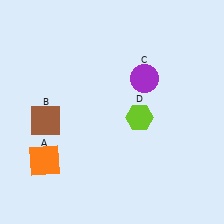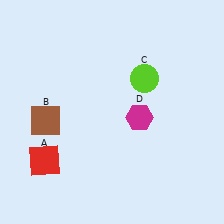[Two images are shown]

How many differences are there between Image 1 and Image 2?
There are 3 differences between the two images.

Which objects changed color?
A changed from orange to red. C changed from purple to lime. D changed from lime to magenta.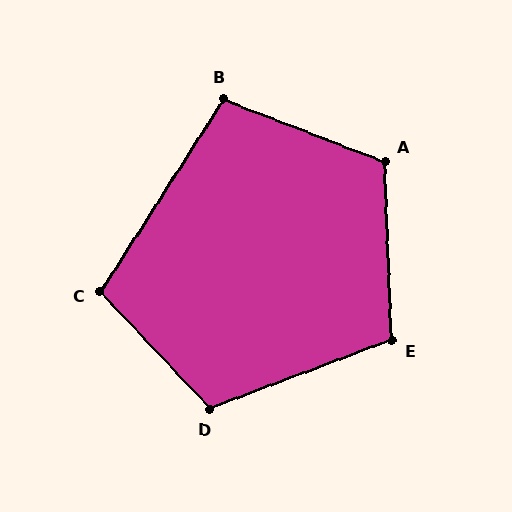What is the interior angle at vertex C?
Approximately 104 degrees (obtuse).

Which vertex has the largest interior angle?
A, at approximately 113 degrees.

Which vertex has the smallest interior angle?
B, at approximately 102 degrees.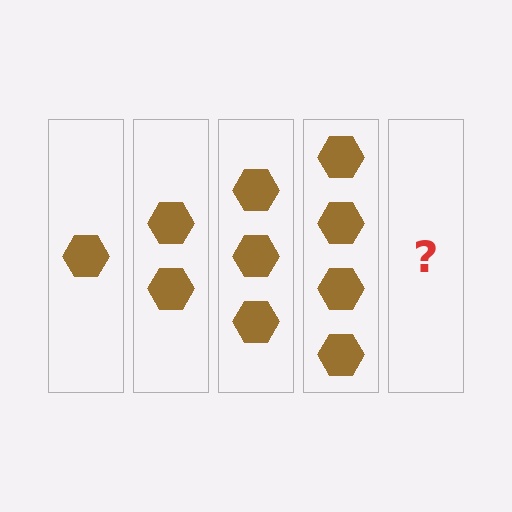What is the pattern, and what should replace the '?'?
The pattern is that each step adds one more hexagon. The '?' should be 5 hexagons.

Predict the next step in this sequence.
The next step is 5 hexagons.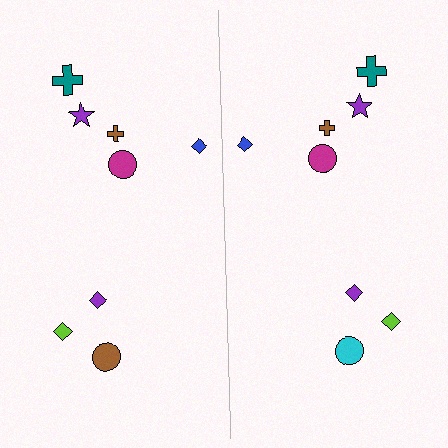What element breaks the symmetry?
The cyan circle on the right side breaks the symmetry — its mirror counterpart is brown.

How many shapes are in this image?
There are 16 shapes in this image.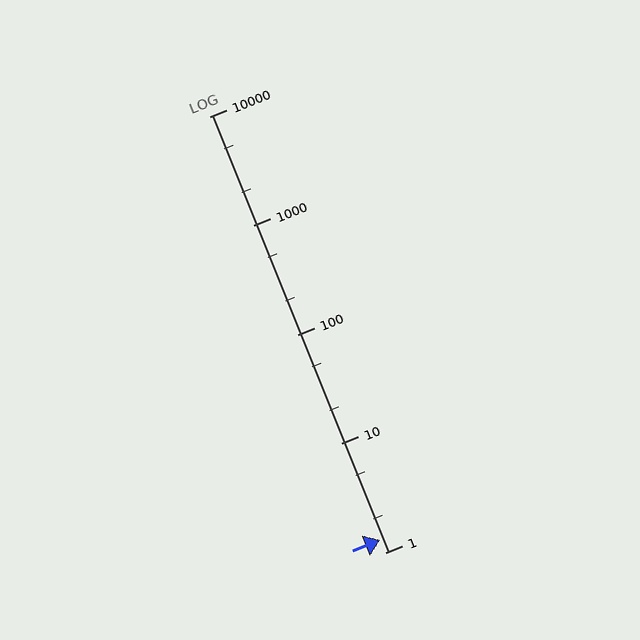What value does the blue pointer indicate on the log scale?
The pointer indicates approximately 1.3.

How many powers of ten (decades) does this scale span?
The scale spans 4 decades, from 1 to 10000.